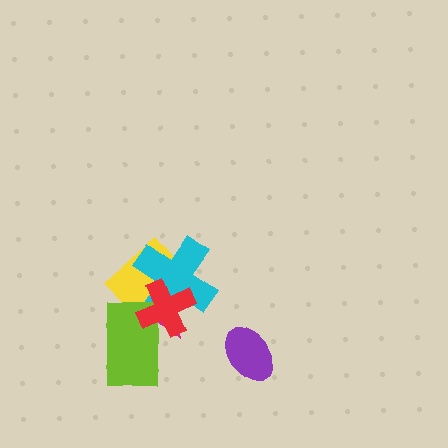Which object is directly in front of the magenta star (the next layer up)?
The yellow rectangle is directly in front of the magenta star.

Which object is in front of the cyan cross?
The red cross is in front of the cyan cross.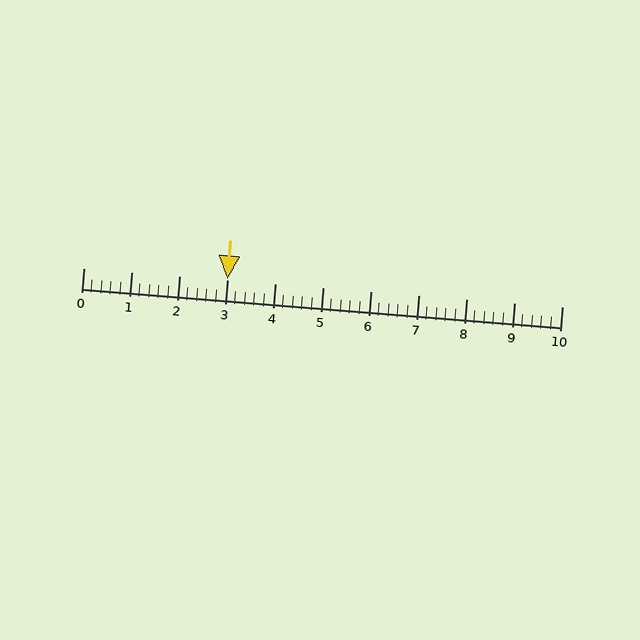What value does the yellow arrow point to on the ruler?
The yellow arrow points to approximately 3.0.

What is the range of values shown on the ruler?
The ruler shows values from 0 to 10.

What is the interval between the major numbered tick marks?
The major tick marks are spaced 1 units apart.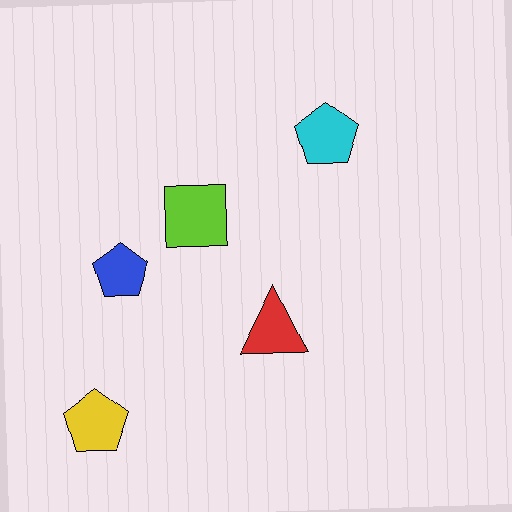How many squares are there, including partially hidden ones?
There is 1 square.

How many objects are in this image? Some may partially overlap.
There are 5 objects.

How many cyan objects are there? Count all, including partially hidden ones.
There is 1 cyan object.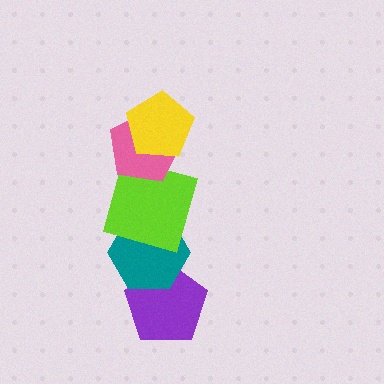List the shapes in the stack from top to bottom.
From top to bottom: the yellow pentagon, the pink pentagon, the lime square, the teal hexagon, the purple pentagon.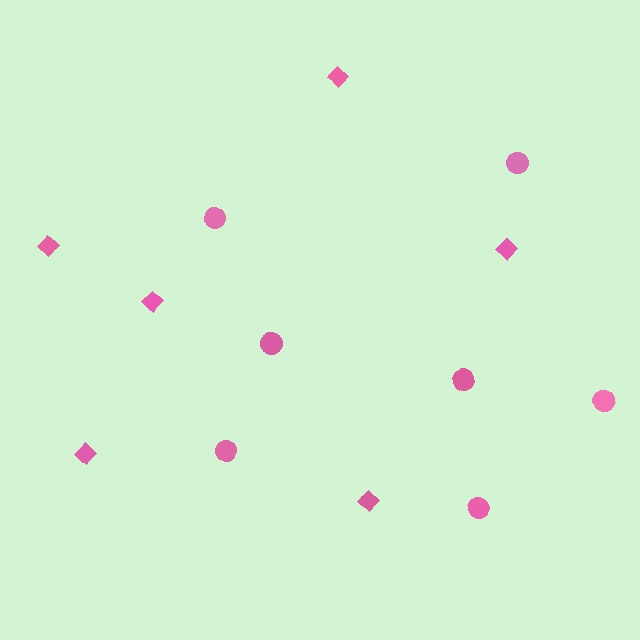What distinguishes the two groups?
There are 2 groups: one group of diamonds (6) and one group of circles (7).